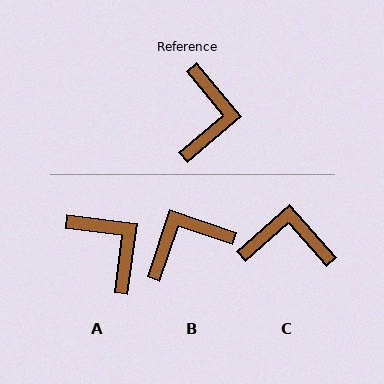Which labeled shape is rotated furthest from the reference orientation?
B, about 121 degrees away.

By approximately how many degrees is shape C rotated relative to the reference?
Approximately 91 degrees counter-clockwise.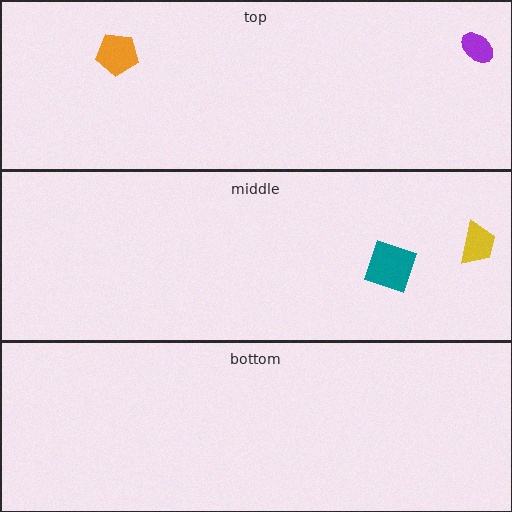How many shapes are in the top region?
2.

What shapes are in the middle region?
The yellow trapezoid, the teal square.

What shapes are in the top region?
The orange pentagon, the purple ellipse.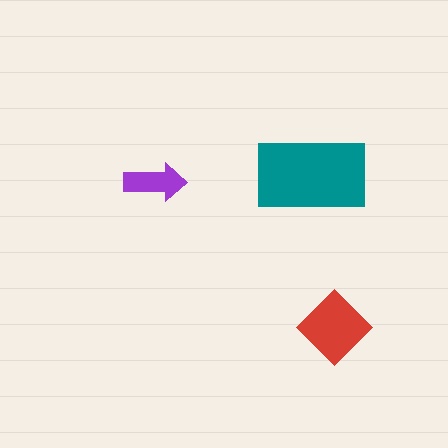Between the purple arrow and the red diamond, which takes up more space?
The red diamond.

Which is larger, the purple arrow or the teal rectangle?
The teal rectangle.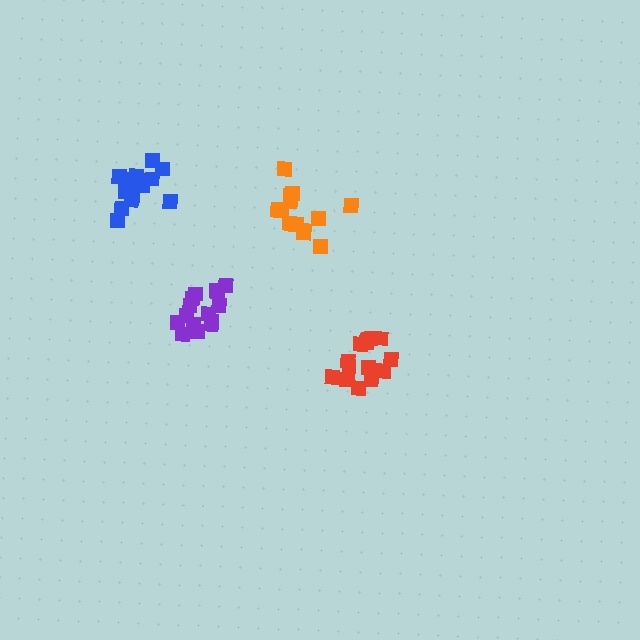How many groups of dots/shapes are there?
There are 4 groups.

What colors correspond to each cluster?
The clusters are colored: blue, red, purple, orange.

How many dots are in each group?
Group 1: 15 dots, Group 2: 14 dots, Group 3: 15 dots, Group 4: 14 dots (58 total).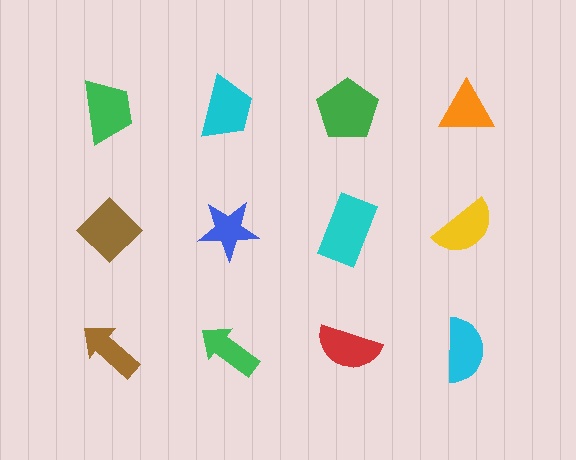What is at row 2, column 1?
A brown diamond.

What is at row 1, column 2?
A cyan trapezoid.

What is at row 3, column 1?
A brown arrow.